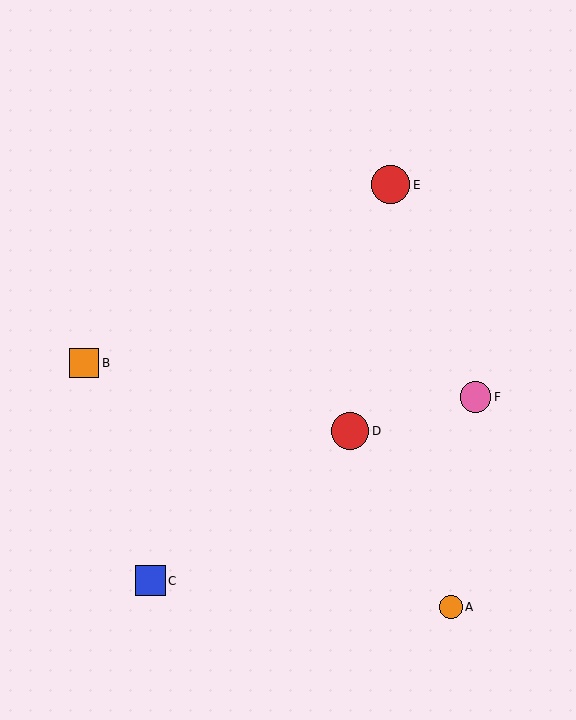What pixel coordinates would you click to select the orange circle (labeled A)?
Click at (451, 607) to select the orange circle A.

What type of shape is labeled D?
Shape D is a red circle.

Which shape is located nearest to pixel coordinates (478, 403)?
The pink circle (labeled F) at (476, 397) is nearest to that location.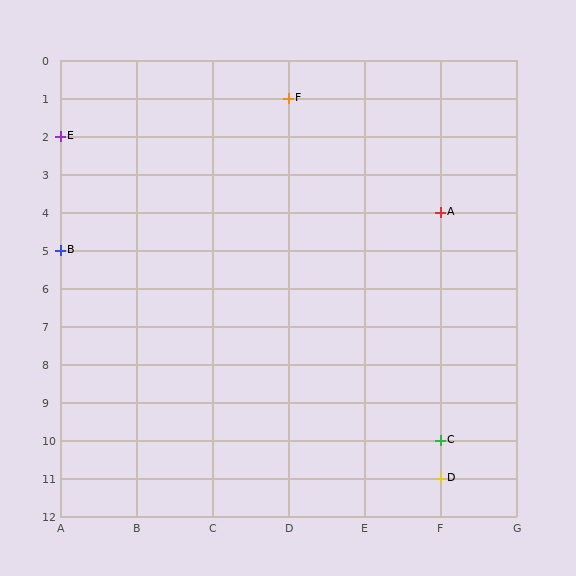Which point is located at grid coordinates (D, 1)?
Point F is at (D, 1).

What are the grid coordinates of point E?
Point E is at grid coordinates (A, 2).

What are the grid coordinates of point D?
Point D is at grid coordinates (F, 11).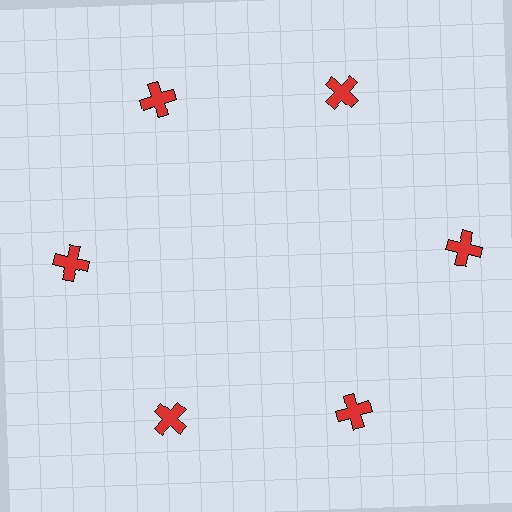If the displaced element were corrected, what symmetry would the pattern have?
It would have 6-fold rotational symmetry — the pattern would map onto itself every 60 degrees.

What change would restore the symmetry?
The symmetry would be restored by moving it inward, back onto the ring so that all 6 crosses sit at equal angles and equal distance from the center.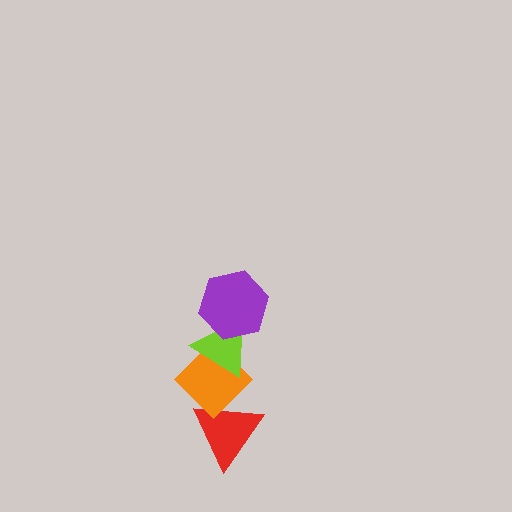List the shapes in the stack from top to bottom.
From top to bottom: the purple hexagon, the lime triangle, the orange diamond, the red triangle.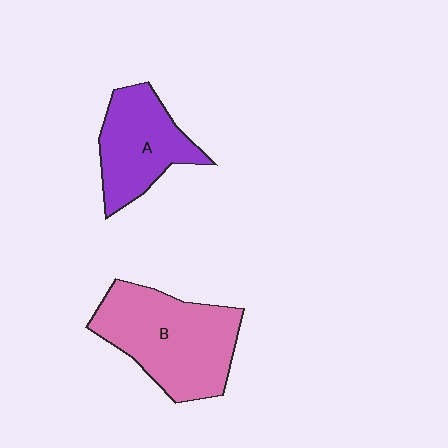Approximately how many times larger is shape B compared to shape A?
Approximately 1.4 times.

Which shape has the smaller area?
Shape A (purple).